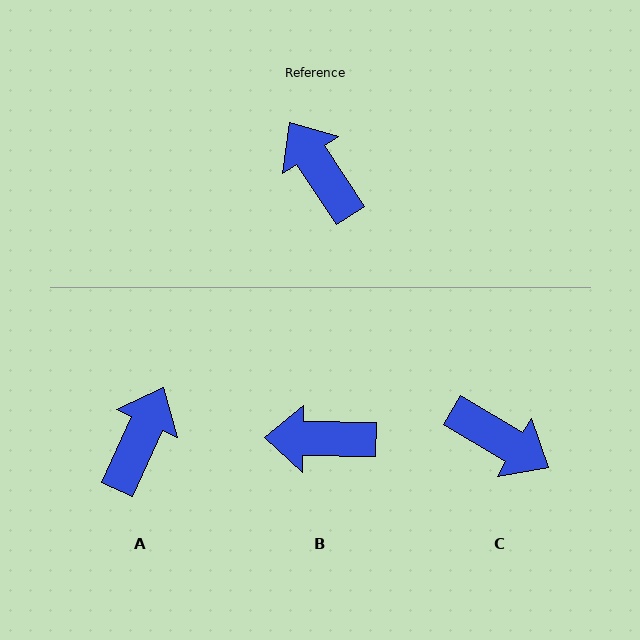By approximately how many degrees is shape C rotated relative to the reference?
Approximately 154 degrees clockwise.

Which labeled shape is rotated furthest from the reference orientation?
C, about 154 degrees away.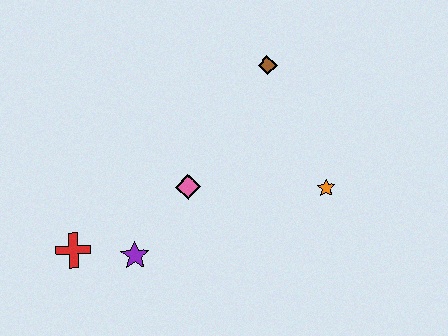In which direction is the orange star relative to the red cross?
The orange star is to the right of the red cross.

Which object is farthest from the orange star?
The red cross is farthest from the orange star.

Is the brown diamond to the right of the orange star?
No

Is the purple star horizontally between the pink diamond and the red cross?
Yes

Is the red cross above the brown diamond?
No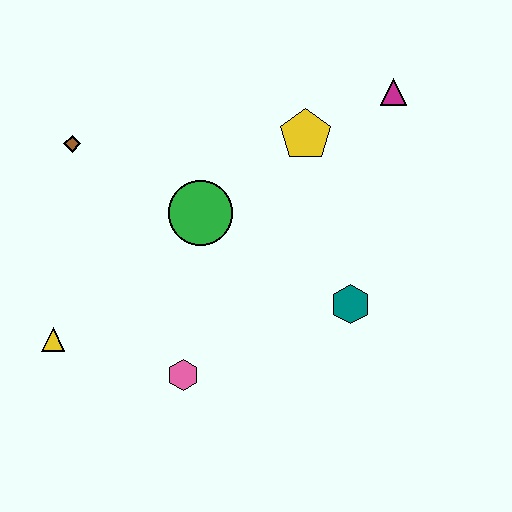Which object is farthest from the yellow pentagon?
The yellow triangle is farthest from the yellow pentagon.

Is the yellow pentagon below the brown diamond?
No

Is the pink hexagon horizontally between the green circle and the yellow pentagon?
No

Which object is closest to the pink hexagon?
The yellow triangle is closest to the pink hexagon.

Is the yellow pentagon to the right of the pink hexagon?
Yes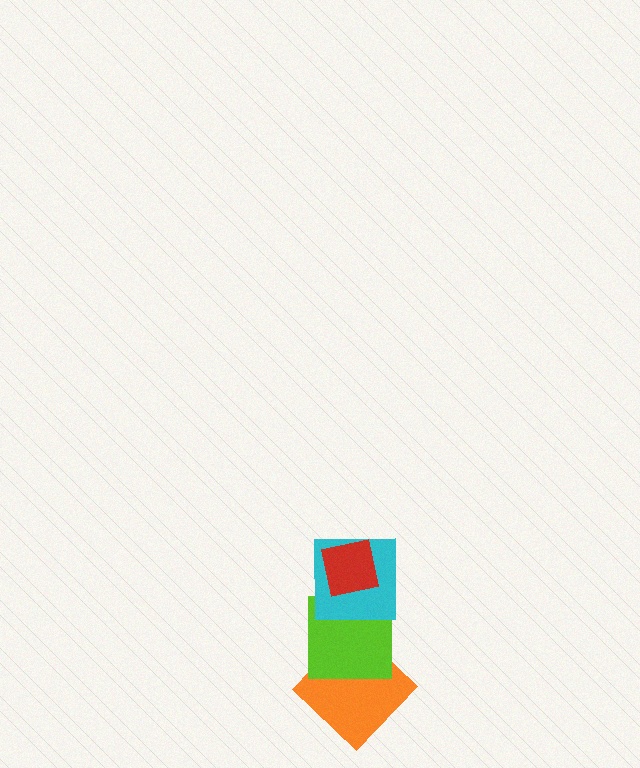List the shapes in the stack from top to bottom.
From top to bottom: the red square, the cyan square, the lime square, the orange diamond.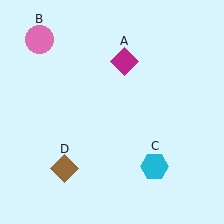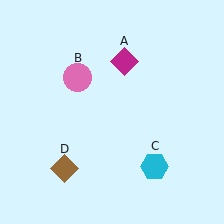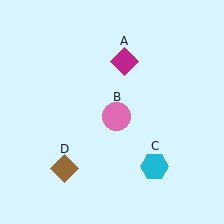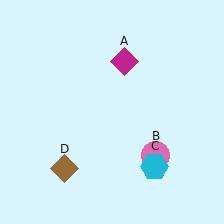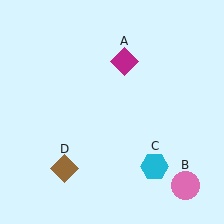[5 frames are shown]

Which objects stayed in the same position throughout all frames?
Magenta diamond (object A) and cyan hexagon (object C) and brown diamond (object D) remained stationary.